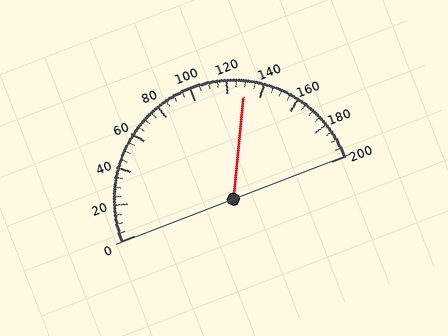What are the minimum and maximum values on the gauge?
The gauge ranges from 0 to 200.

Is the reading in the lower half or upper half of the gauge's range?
The reading is in the upper half of the range (0 to 200).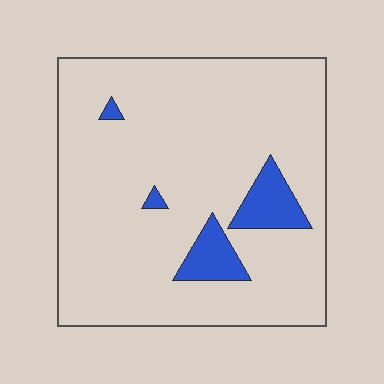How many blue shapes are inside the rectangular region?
4.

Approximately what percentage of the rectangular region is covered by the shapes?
Approximately 10%.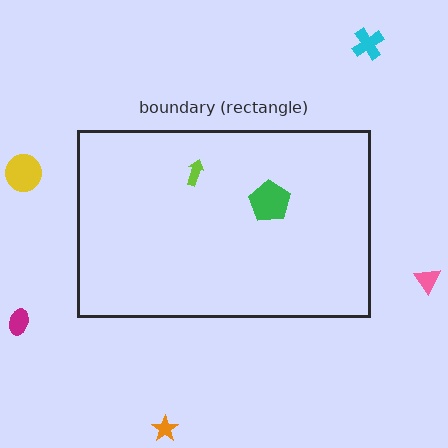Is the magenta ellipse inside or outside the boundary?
Outside.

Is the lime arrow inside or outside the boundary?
Inside.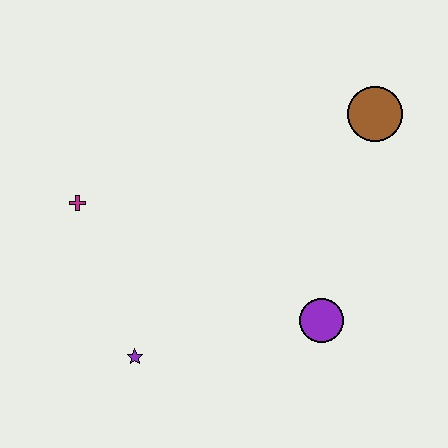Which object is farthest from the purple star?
The brown circle is farthest from the purple star.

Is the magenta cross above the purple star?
Yes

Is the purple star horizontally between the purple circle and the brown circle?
No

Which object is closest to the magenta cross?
The purple star is closest to the magenta cross.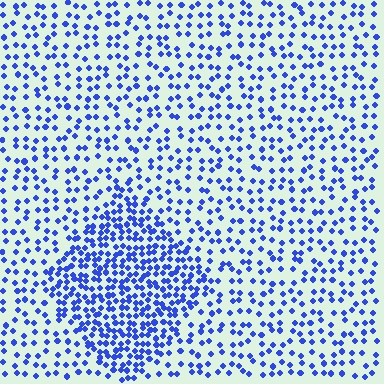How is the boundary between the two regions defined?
The boundary is defined by a change in element density (approximately 2.2x ratio). All elements are the same color, size, and shape.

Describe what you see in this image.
The image contains small blue elements arranged at two different densities. A diamond-shaped region is visible where the elements are more densely packed than the surrounding area.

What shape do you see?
I see a diamond.